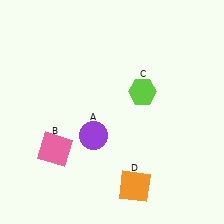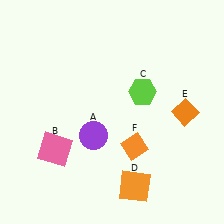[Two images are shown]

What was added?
An orange diamond (E), an orange diamond (F) were added in Image 2.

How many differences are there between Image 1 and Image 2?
There are 2 differences between the two images.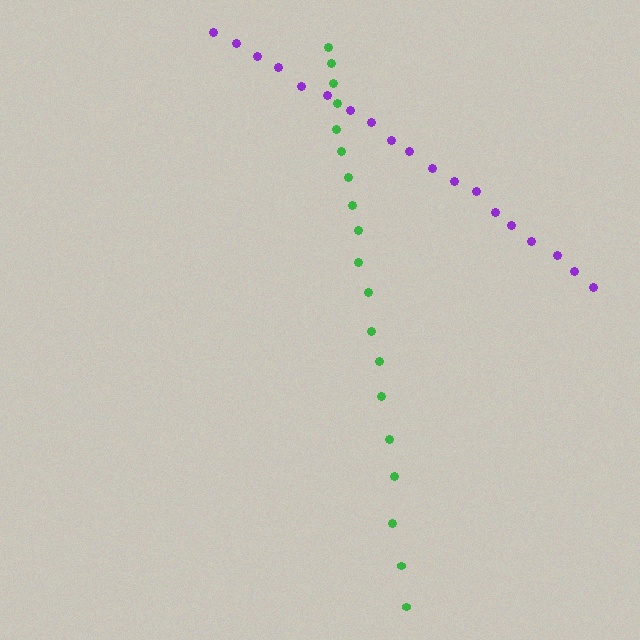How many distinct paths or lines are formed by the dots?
There are 2 distinct paths.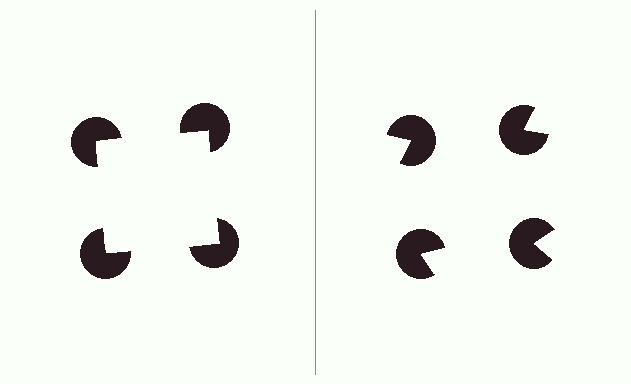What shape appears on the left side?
An illusory square.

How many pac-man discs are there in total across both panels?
8 — 4 on each side.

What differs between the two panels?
The pac-man discs are positioned identically on both sides; only the wedge orientations differ. On the left they align to a square; on the right they are misaligned.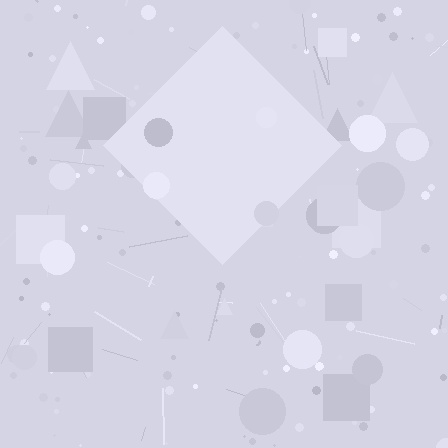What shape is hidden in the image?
A diamond is hidden in the image.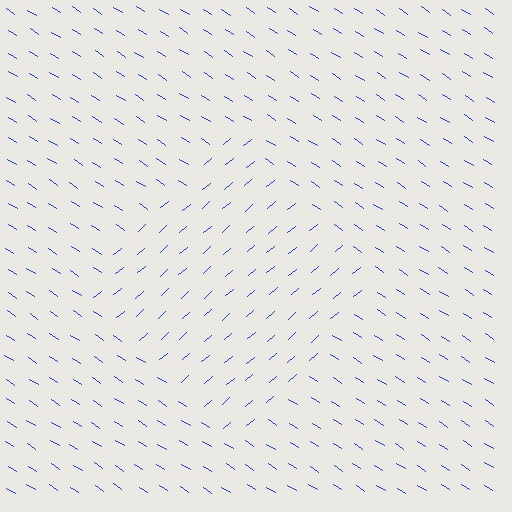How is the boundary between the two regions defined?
The boundary is defined purely by a change in line orientation (approximately 73 degrees difference). All lines are the same color and thickness.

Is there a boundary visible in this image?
Yes, there is a texture boundary formed by a change in line orientation.